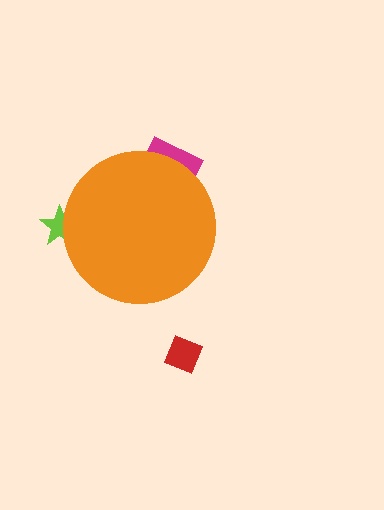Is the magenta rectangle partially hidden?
Yes, the magenta rectangle is partially hidden behind the orange circle.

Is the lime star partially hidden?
Yes, the lime star is partially hidden behind the orange circle.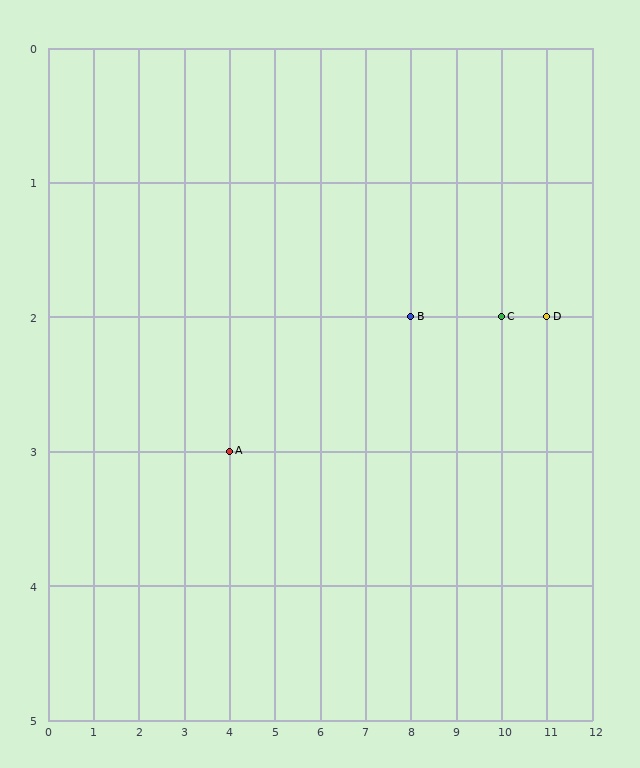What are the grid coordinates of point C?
Point C is at grid coordinates (10, 2).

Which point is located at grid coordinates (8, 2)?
Point B is at (8, 2).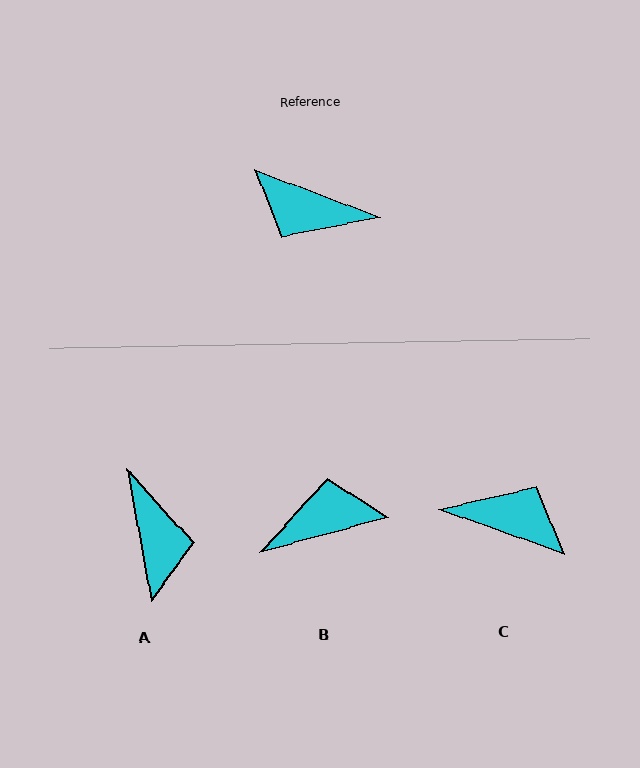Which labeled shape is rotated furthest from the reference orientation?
C, about 179 degrees away.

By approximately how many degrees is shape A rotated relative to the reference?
Approximately 122 degrees counter-clockwise.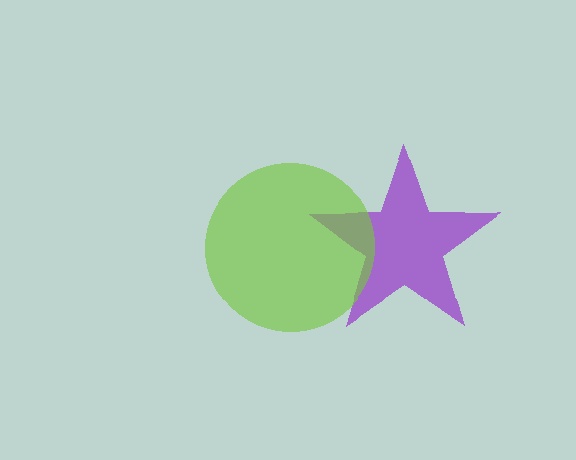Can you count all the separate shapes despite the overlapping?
Yes, there are 2 separate shapes.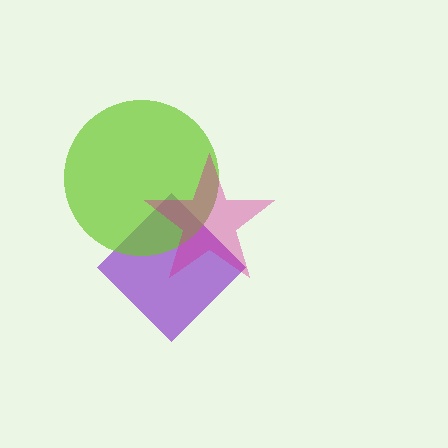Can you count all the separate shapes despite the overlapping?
Yes, there are 3 separate shapes.